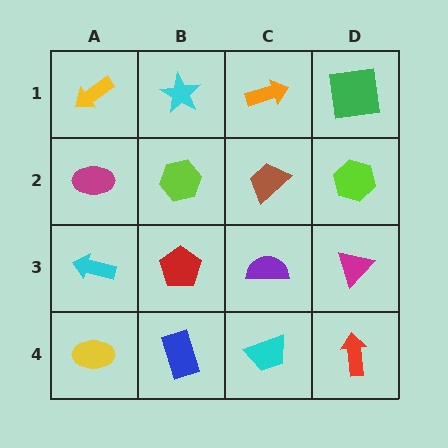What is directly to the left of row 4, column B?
A yellow ellipse.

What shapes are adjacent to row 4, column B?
A red pentagon (row 3, column B), a yellow ellipse (row 4, column A), a cyan trapezoid (row 4, column C).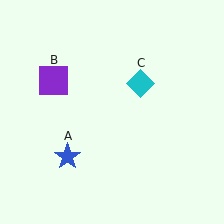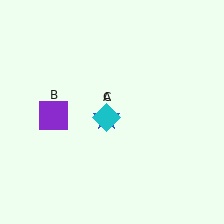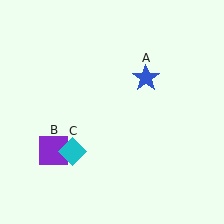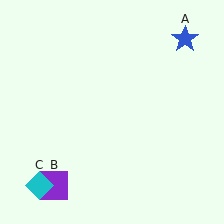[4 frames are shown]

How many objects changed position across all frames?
3 objects changed position: blue star (object A), purple square (object B), cyan diamond (object C).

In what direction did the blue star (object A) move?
The blue star (object A) moved up and to the right.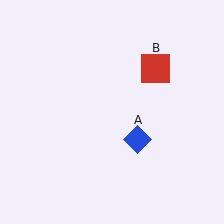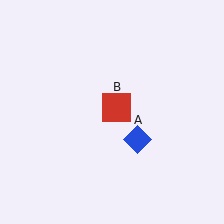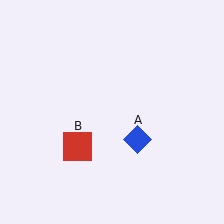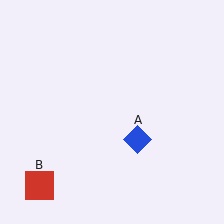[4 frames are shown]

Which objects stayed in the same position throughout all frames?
Blue diamond (object A) remained stationary.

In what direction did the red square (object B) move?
The red square (object B) moved down and to the left.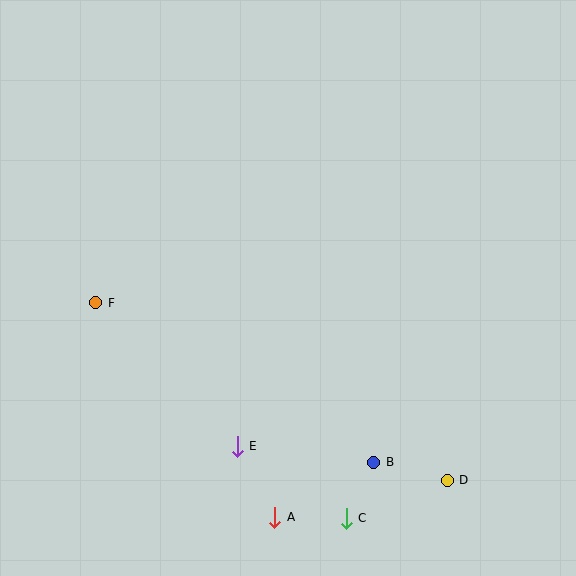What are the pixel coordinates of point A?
Point A is at (275, 517).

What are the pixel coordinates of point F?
Point F is at (96, 303).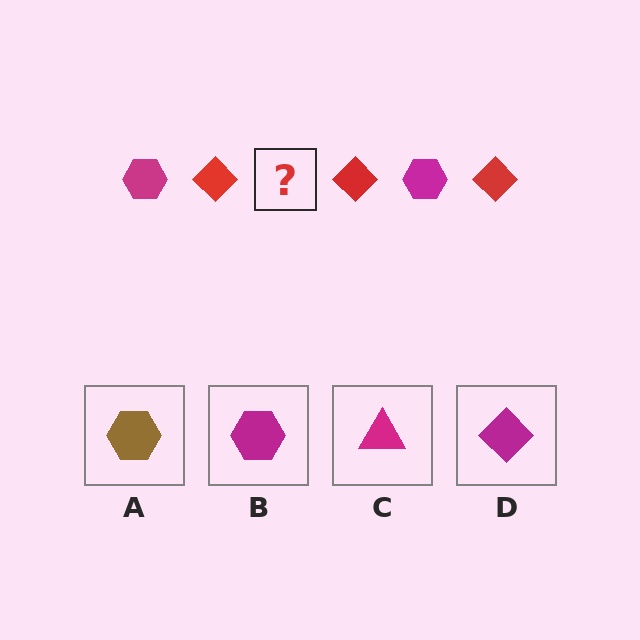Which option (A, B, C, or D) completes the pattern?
B.